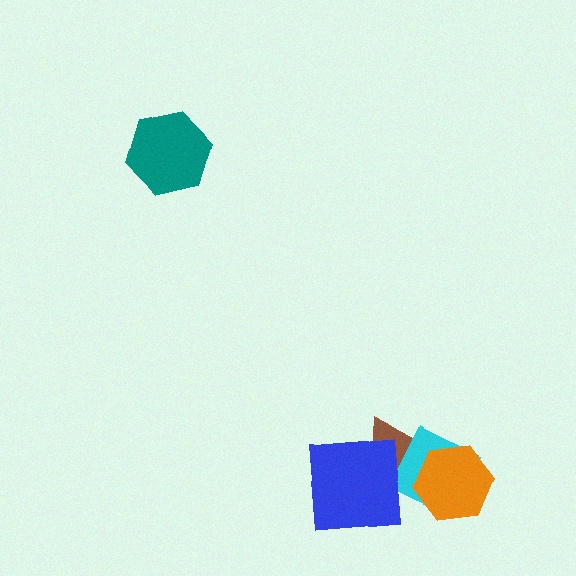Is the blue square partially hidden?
No, no other shape covers it.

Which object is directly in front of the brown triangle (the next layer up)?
The cyan square is directly in front of the brown triangle.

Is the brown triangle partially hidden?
Yes, it is partially covered by another shape.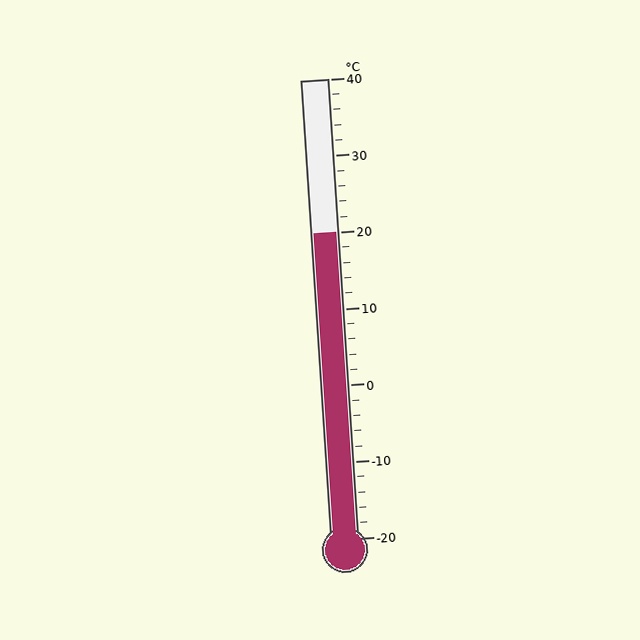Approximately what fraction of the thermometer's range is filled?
The thermometer is filled to approximately 65% of its range.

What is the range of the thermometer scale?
The thermometer scale ranges from -20°C to 40°C.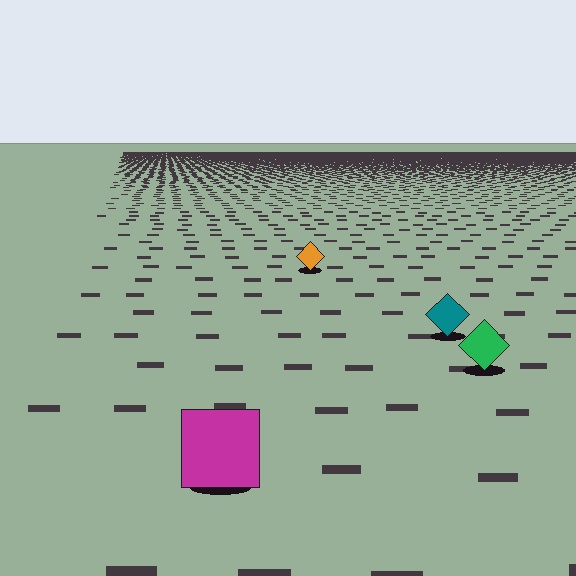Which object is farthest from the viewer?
The orange diamond is farthest from the viewer. It appears smaller and the ground texture around it is denser.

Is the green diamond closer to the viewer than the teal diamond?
Yes. The green diamond is closer — you can tell from the texture gradient: the ground texture is coarser near it.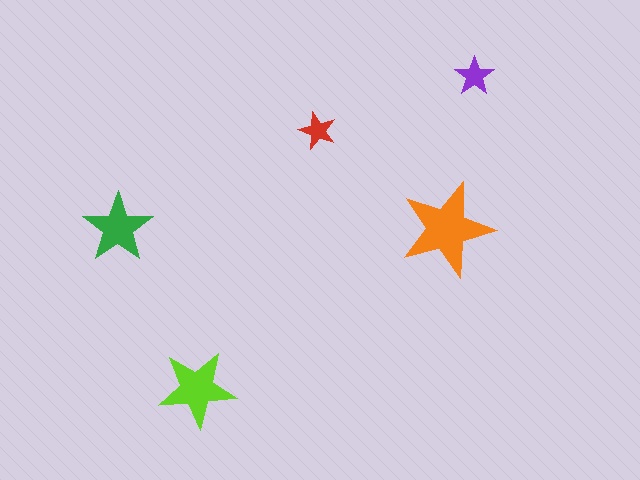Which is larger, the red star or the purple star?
The purple one.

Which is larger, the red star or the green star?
The green one.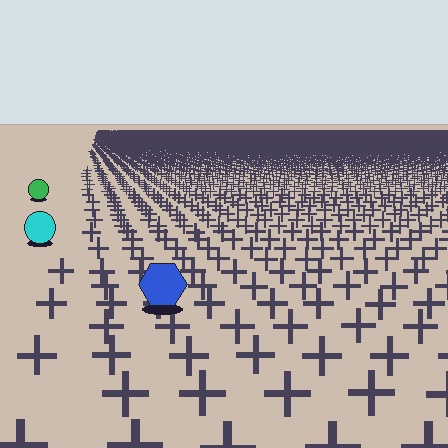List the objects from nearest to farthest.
From nearest to farthest: the blue hexagon, the cyan circle, the green circle.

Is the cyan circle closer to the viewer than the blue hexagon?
No. The blue hexagon is closer — you can tell from the texture gradient: the ground texture is coarser near it.